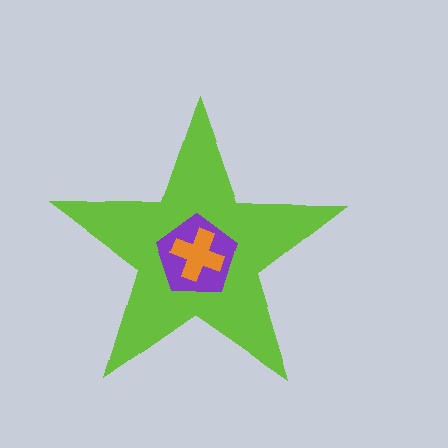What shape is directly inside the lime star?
The purple pentagon.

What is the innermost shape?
The orange cross.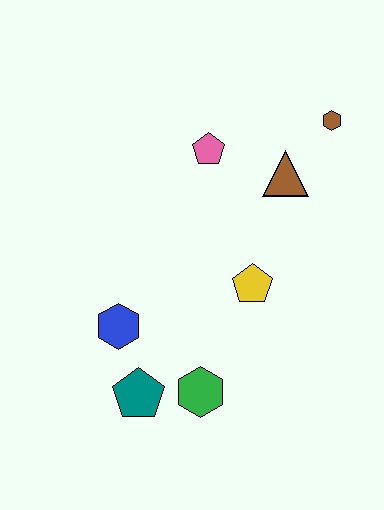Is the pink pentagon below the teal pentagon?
No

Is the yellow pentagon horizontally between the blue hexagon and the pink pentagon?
No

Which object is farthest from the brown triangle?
The teal pentagon is farthest from the brown triangle.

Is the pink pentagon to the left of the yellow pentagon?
Yes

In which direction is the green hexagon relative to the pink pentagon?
The green hexagon is below the pink pentagon.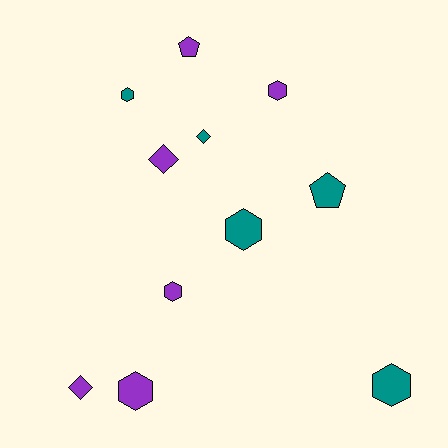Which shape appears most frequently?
Hexagon, with 6 objects.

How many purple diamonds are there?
There are 2 purple diamonds.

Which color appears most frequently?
Purple, with 6 objects.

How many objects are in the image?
There are 11 objects.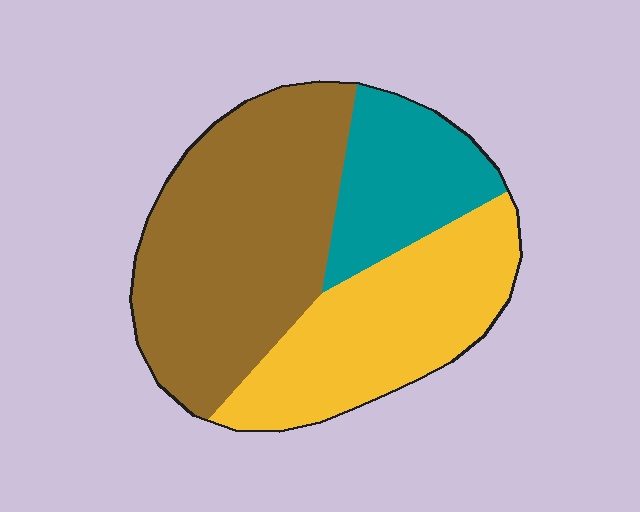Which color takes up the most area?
Brown, at roughly 45%.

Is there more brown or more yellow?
Brown.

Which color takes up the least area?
Teal, at roughly 20%.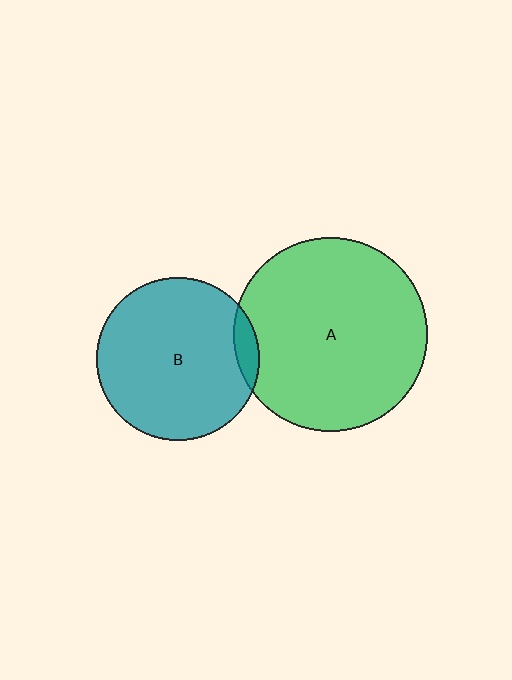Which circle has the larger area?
Circle A (green).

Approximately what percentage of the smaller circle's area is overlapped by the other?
Approximately 5%.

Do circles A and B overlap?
Yes.